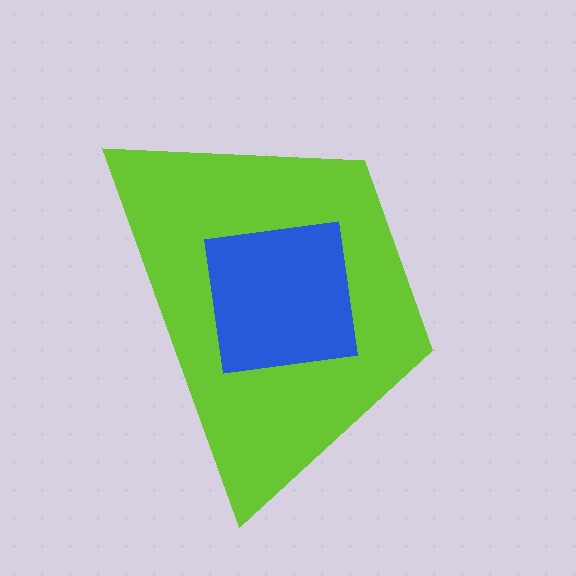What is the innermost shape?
The blue square.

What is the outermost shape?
The lime trapezoid.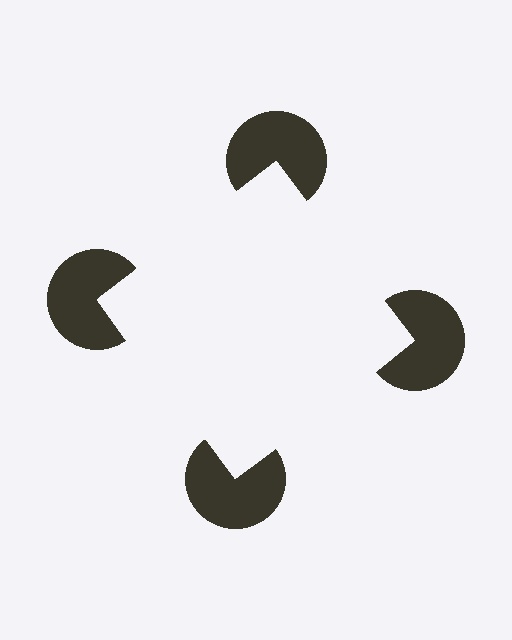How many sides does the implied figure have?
4 sides.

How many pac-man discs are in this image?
There are 4 — one at each vertex of the illusory square.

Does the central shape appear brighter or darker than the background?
It typically appears slightly brighter than the background, even though no actual brightness change is drawn.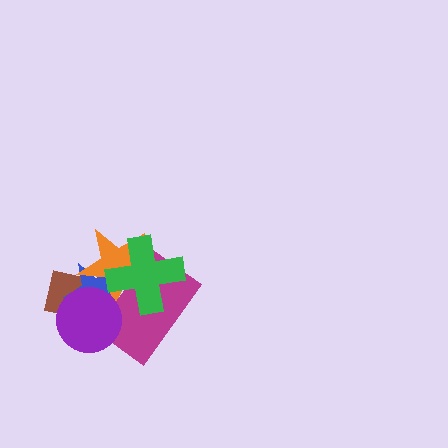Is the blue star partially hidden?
Yes, it is partially covered by another shape.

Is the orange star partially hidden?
Yes, it is partially covered by another shape.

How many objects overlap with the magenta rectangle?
5 objects overlap with the magenta rectangle.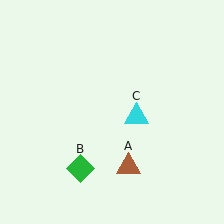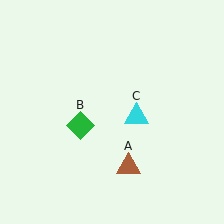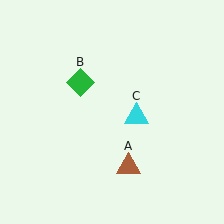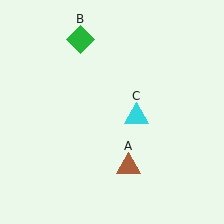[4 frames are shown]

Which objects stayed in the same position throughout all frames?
Brown triangle (object A) and cyan triangle (object C) remained stationary.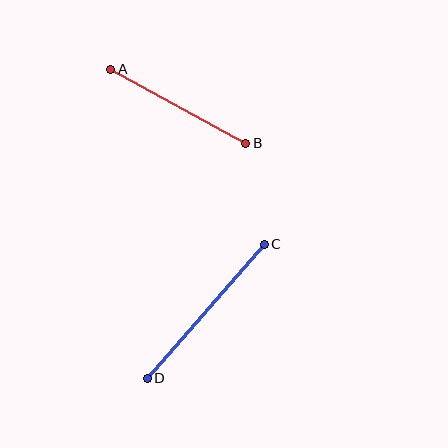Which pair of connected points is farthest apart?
Points C and D are farthest apart.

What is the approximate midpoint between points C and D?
The midpoint is at approximately (206, 311) pixels.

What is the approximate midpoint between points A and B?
The midpoint is at approximately (178, 106) pixels.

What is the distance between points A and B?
The distance is approximately 154 pixels.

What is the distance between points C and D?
The distance is approximately 178 pixels.